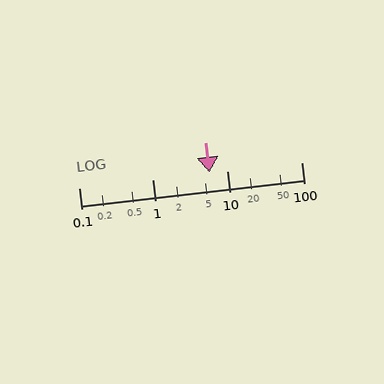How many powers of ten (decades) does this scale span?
The scale spans 3 decades, from 0.1 to 100.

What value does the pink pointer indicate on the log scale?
The pointer indicates approximately 5.7.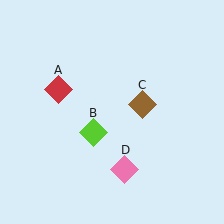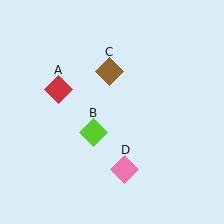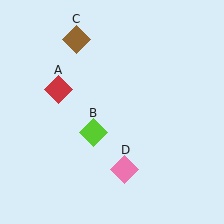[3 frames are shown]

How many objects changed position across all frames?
1 object changed position: brown diamond (object C).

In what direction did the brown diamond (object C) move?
The brown diamond (object C) moved up and to the left.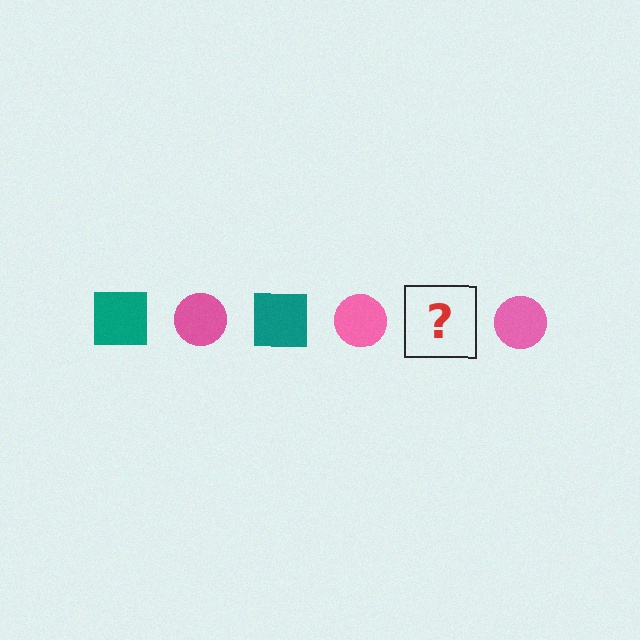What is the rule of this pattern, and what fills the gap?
The rule is that the pattern alternates between teal square and pink circle. The gap should be filled with a teal square.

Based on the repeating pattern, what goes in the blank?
The blank should be a teal square.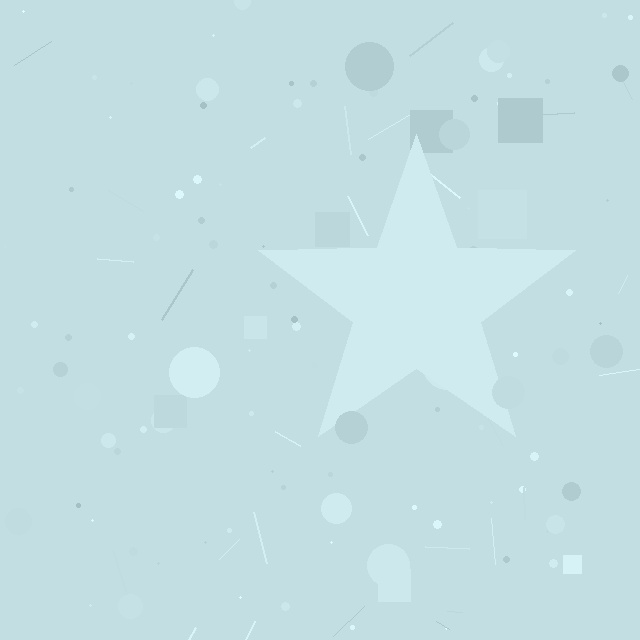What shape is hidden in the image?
A star is hidden in the image.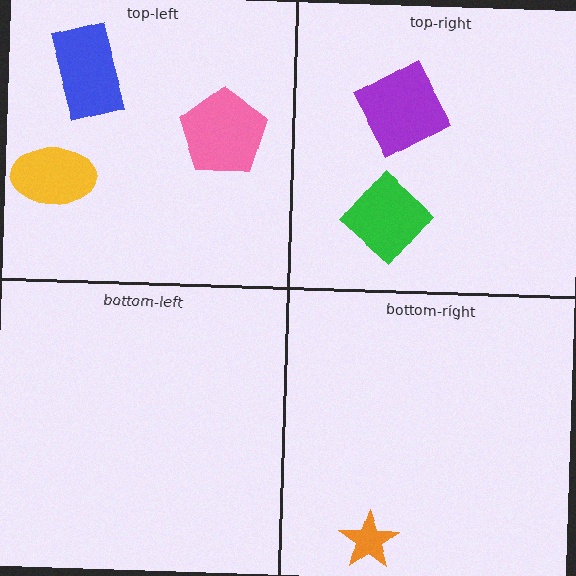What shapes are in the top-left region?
The pink pentagon, the yellow ellipse, the blue rectangle.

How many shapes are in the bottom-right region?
1.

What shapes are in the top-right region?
The purple square, the green diamond.